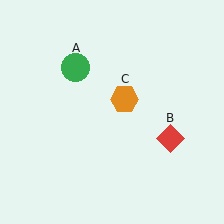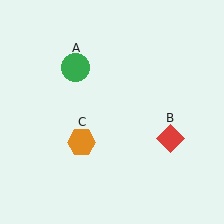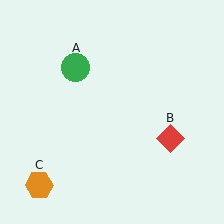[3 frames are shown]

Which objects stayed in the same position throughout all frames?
Green circle (object A) and red diamond (object B) remained stationary.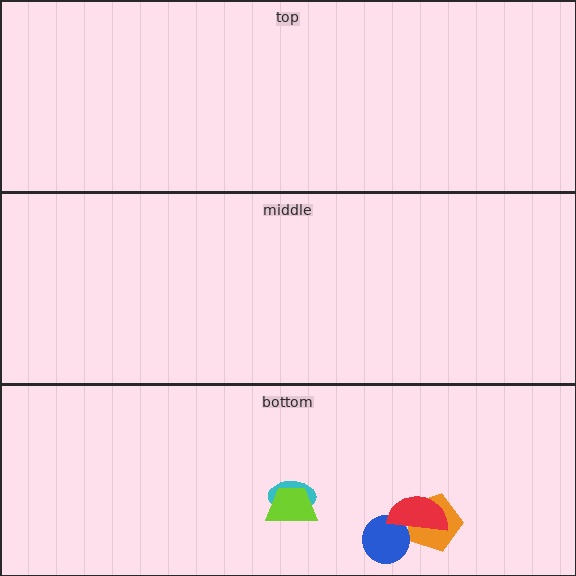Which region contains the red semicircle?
The bottom region.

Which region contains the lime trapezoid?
The bottom region.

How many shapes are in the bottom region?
5.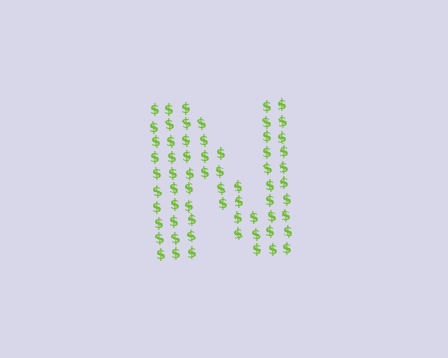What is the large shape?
The large shape is the letter N.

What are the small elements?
The small elements are dollar signs.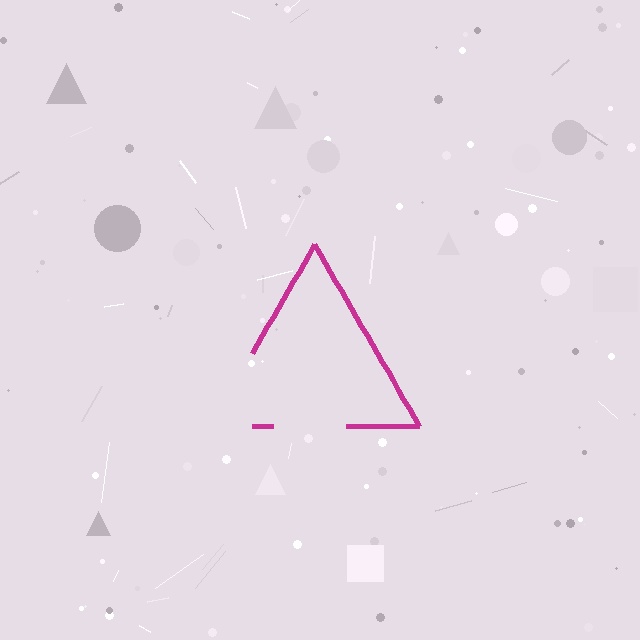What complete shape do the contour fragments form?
The contour fragments form a triangle.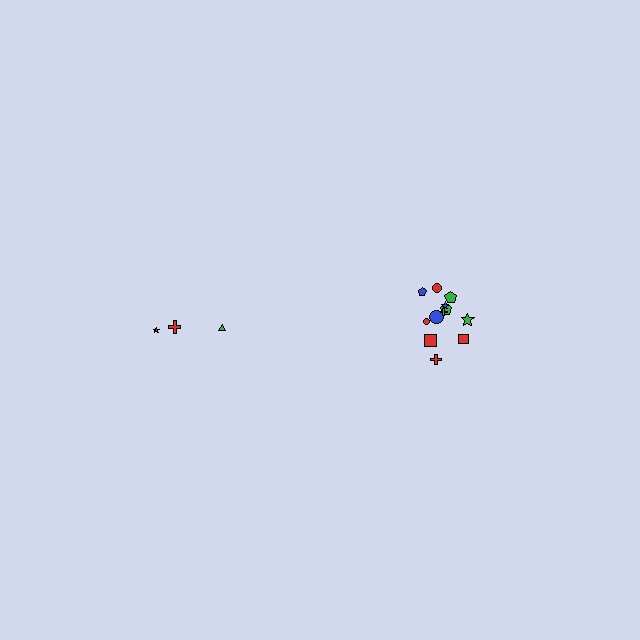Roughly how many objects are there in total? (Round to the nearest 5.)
Roughly 15 objects in total.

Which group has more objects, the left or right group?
The right group.